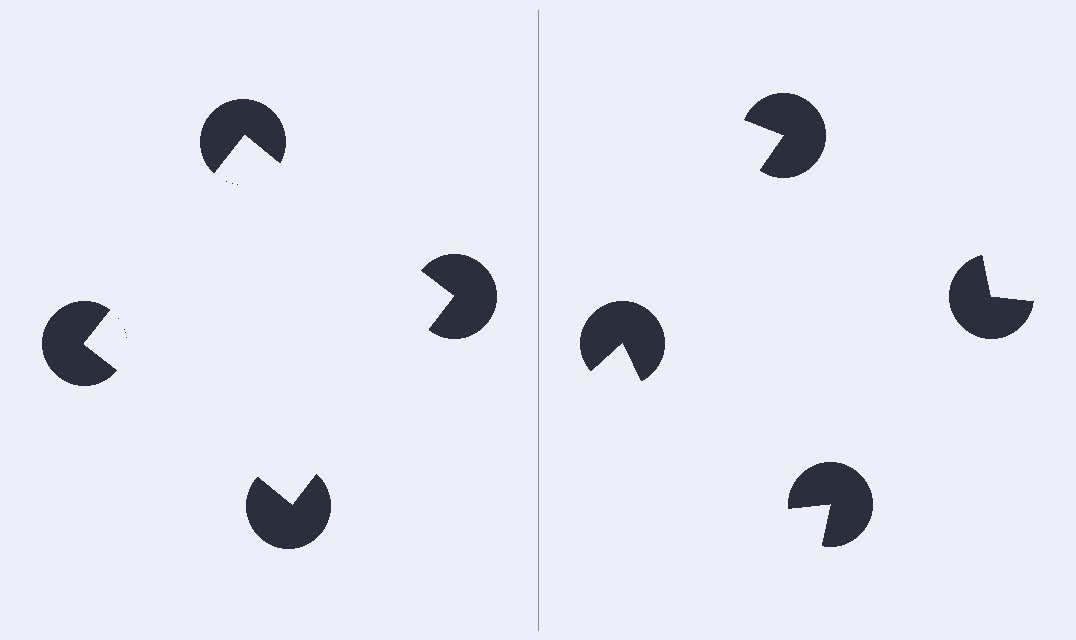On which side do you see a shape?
An illusory square appears on the left side. On the right side the wedge cuts are rotated, so no coherent shape forms.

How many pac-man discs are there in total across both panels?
8 — 4 on each side.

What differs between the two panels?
The pac-man discs are positioned identically on both sides; only the wedge orientations differ. On the left they align to a square; on the right they are misaligned.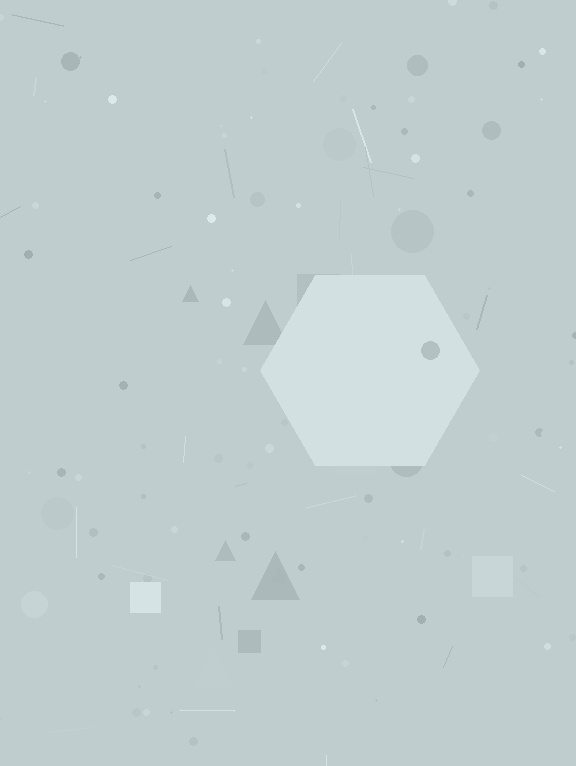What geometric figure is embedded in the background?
A hexagon is embedded in the background.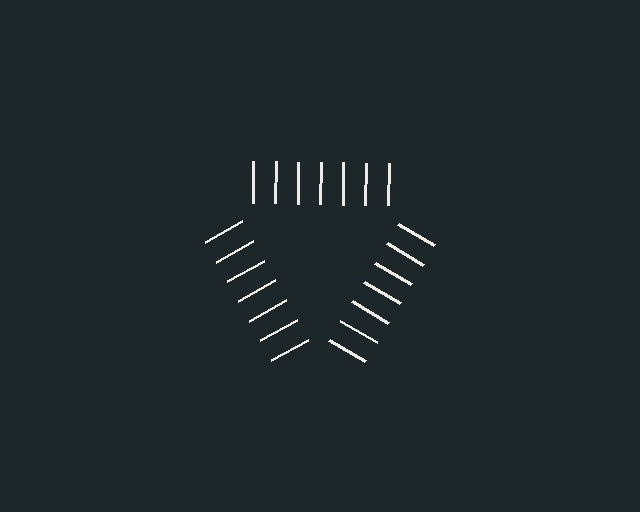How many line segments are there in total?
21 — 7 along each of the 3 edges.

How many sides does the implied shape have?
3 sides — the line-ends trace a triangle.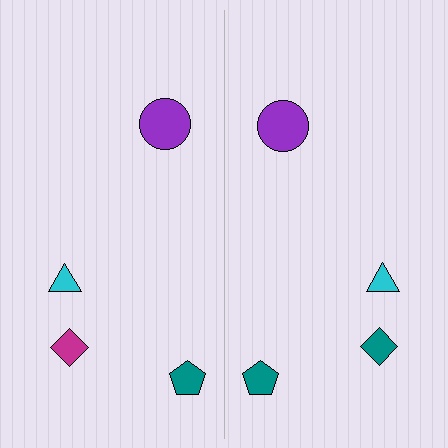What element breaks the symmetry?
The teal diamond on the right side breaks the symmetry — its mirror counterpart is magenta.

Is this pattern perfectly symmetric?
No, the pattern is not perfectly symmetric. The teal diamond on the right side breaks the symmetry — its mirror counterpart is magenta.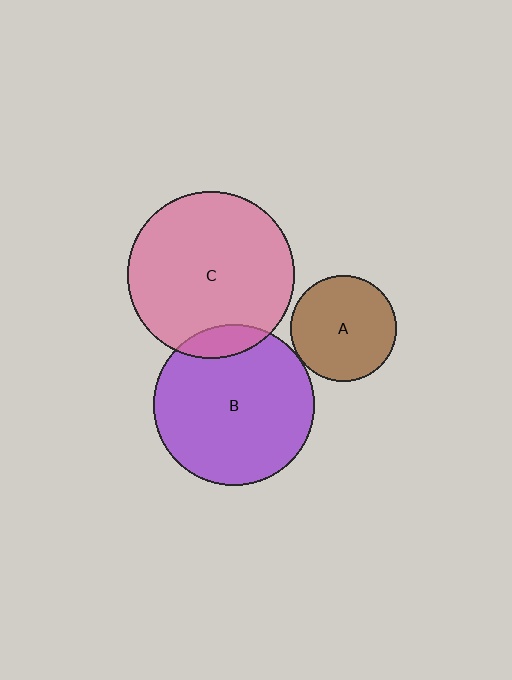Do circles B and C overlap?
Yes.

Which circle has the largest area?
Circle C (pink).